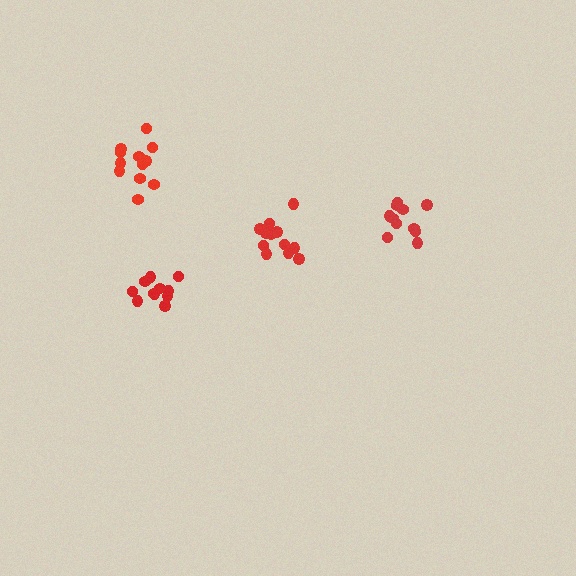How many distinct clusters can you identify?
There are 4 distinct clusters.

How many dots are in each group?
Group 1: 12 dots, Group 2: 11 dots, Group 3: 11 dots, Group 4: 12 dots (46 total).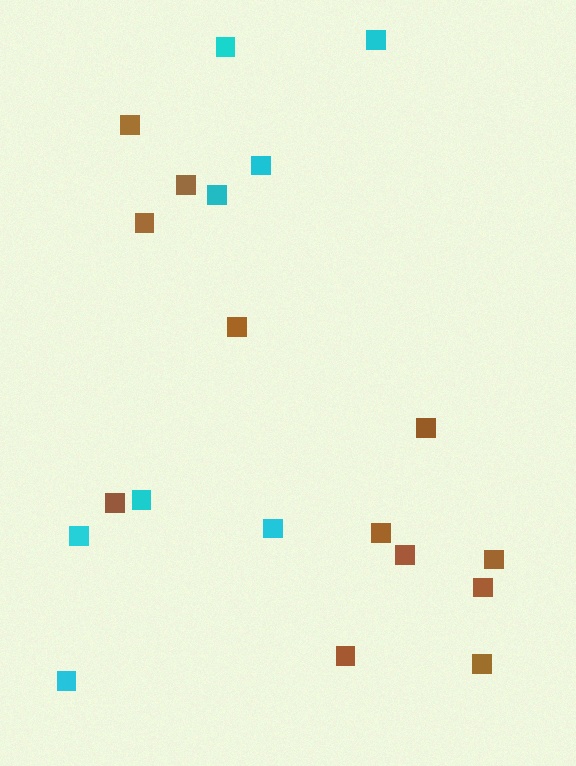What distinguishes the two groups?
There are 2 groups: one group of cyan squares (8) and one group of brown squares (12).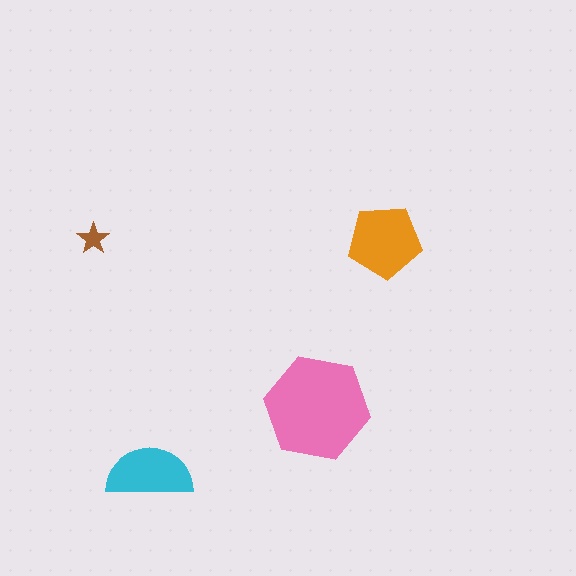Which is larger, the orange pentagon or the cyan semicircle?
The orange pentagon.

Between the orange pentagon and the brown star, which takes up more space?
The orange pentagon.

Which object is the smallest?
The brown star.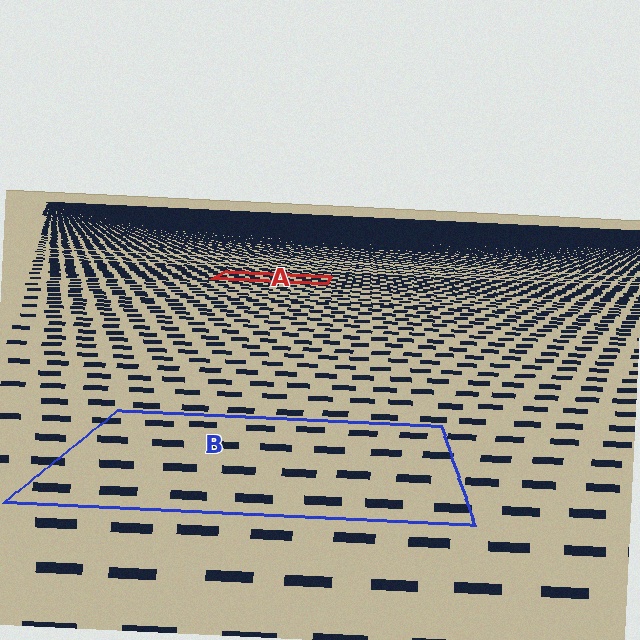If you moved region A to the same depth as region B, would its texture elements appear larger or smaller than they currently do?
They would appear larger. At a closer depth, the same texture elements are projected at a bigger on-screen size.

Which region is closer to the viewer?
Region B is closer. The texture elements there are larger and more spread out.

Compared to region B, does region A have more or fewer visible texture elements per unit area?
Region A has more texture elements per unit area — they are packed more densely because it is farther away.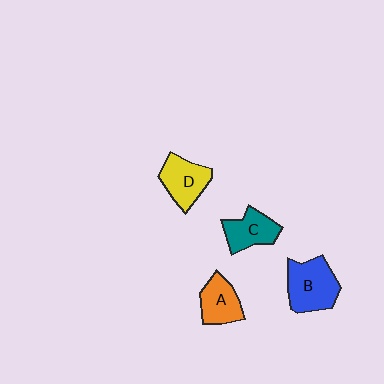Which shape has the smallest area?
Shape A (orange).